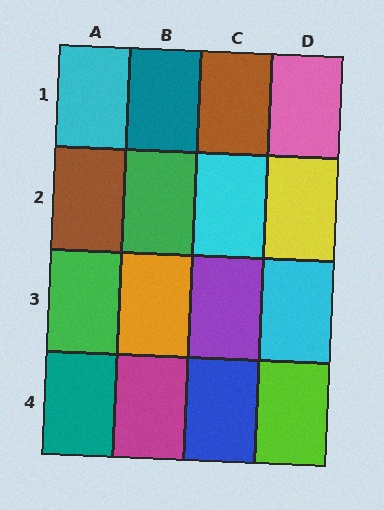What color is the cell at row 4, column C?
Blue.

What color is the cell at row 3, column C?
Purple.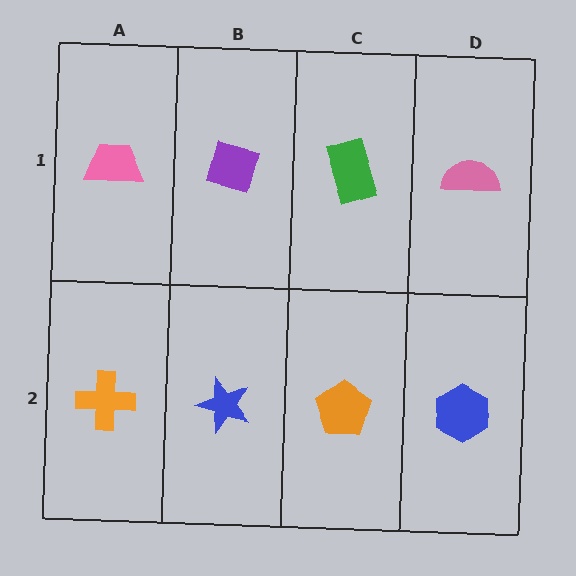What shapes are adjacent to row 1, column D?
A blue hexagon (row 2, column D), a green rectangle (row 1, column C).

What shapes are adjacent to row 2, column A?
A pink trapezoid (row 1, column A), a blue star (row 2, column B).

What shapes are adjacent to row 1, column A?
An orange cross (row 2, column A), a purple square (row 1, column B).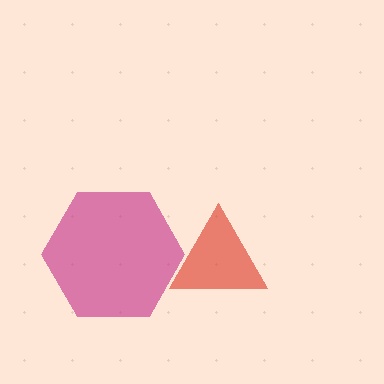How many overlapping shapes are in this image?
There are 2 overlapping shapes in the image.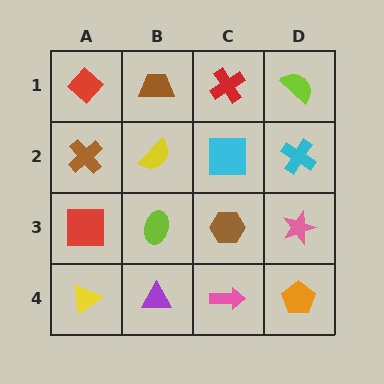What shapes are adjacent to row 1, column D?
A cyan cross (row 2, column D), a red cross (row 1, column C).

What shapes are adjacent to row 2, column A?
A red diamond (row 1, column A), a red square (row 3, column A), a yellow semicircle (row 2, column B).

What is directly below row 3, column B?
A purple triangle.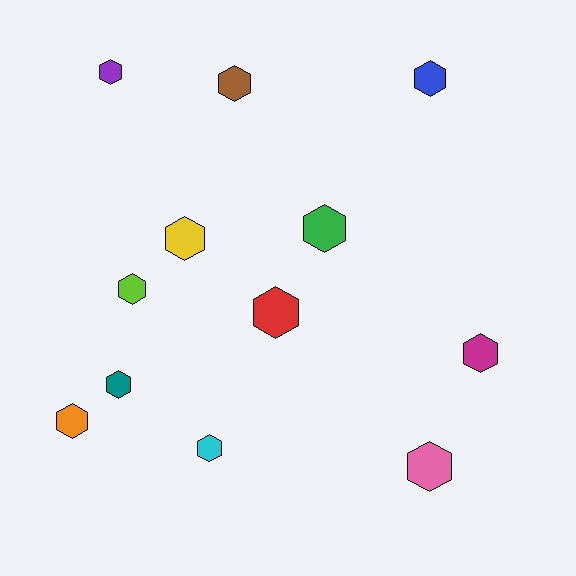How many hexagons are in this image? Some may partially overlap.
There are 12 hexagons.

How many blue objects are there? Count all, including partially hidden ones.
There is 1 blue object.